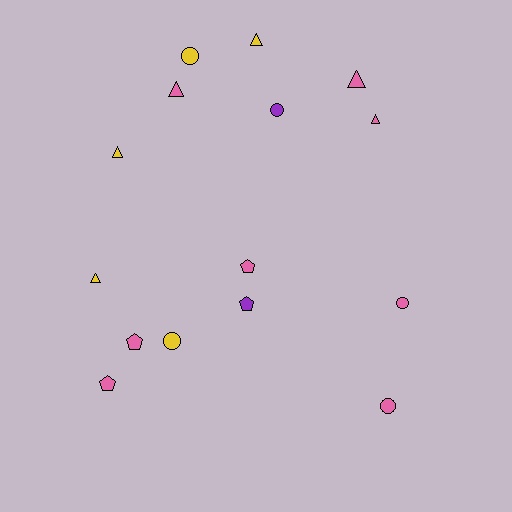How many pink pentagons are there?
There are 3 pink pentagons.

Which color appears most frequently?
Pink, with 8 objects.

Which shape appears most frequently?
Triangle, with 6 objects.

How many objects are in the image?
There are 15 objects.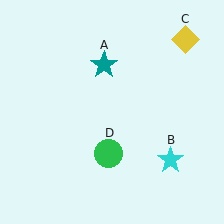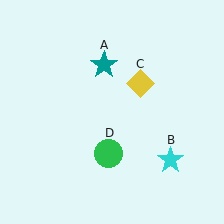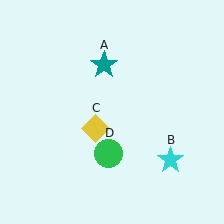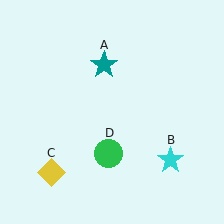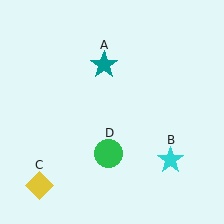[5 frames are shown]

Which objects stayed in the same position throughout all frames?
Teal star (object A) and cyan star (object B) and green circle (object D) remained stationary.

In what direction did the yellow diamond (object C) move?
The yellow diamond (object C) moved down and to the left.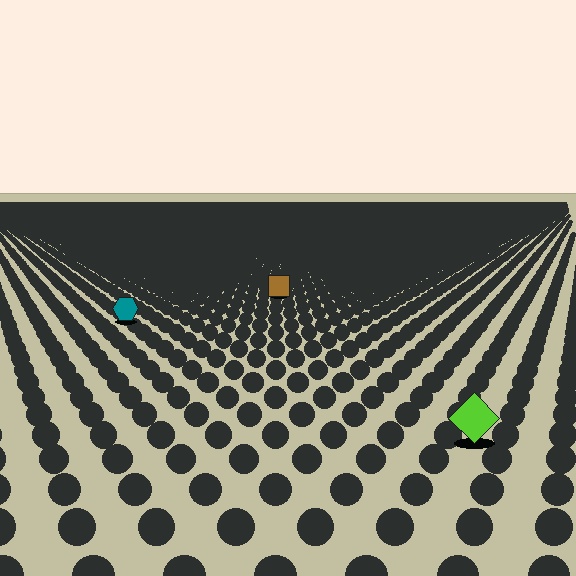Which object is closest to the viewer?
The lime diamond is closest. The texture marks near it are larger and more spread out.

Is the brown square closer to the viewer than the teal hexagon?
No. The teal hexagon is closer — you can tell from the texture gradient: the ground texture is coarser near it.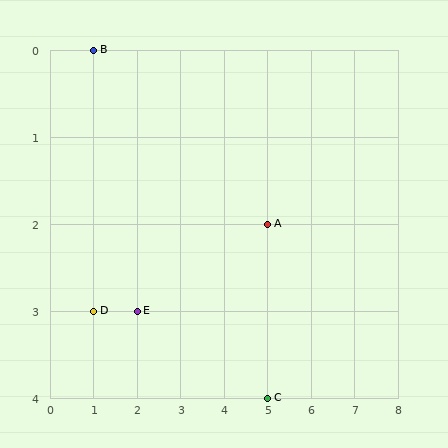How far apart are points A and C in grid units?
Points A and C are 2 rows apart.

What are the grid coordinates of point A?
Point A is at grid coordinates (5, 2).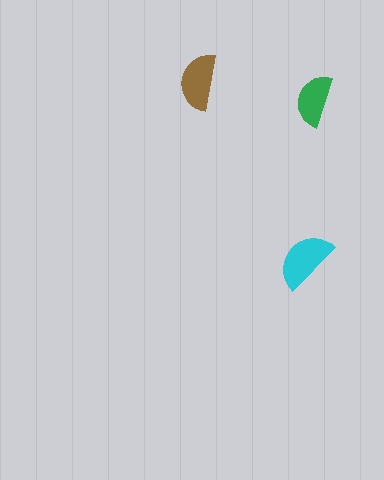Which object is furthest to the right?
The green semicircle is rightmost.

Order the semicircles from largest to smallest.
the cyan one, the brown one, the green one.